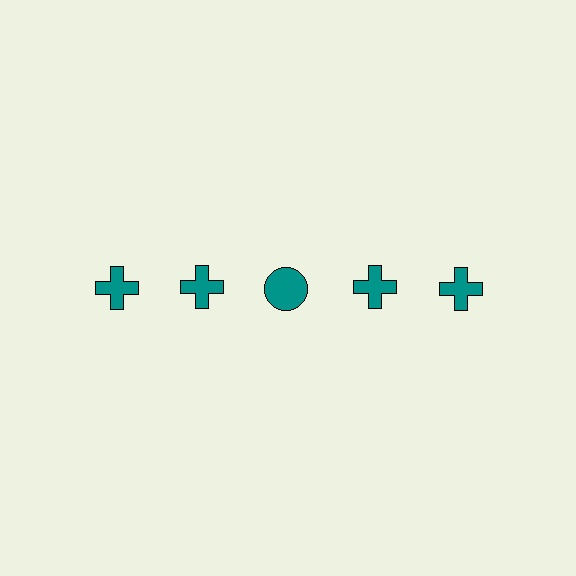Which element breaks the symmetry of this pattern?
The teal circle in the top row, center column breaks the symmetry. All other shapes are teal crosses.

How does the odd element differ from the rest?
It has a different shape: circle instead of cross.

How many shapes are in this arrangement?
There are 5 shapes arranged in a grid pattern.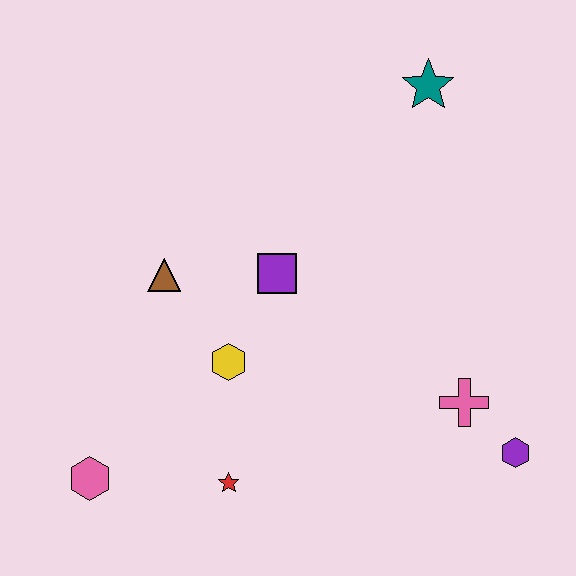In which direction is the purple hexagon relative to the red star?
The purple hexagon is to the right of the red star.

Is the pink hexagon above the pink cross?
No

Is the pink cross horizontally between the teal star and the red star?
No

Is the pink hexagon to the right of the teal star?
No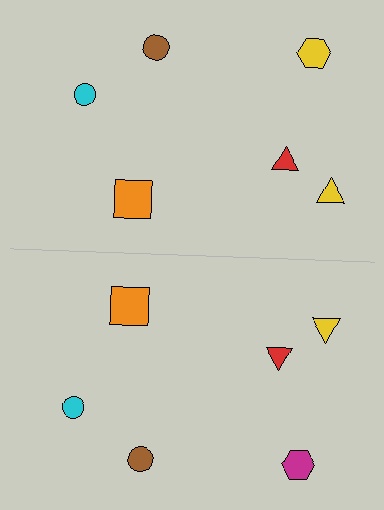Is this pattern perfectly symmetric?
No, the pattern is not perfectly symmetric. The magenta hexagon on the bottom side breaks the symmetry — its mirror counterpart is yellow.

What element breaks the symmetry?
The magenta hexagon on the bottom side breaks the symmetry — its mirror counterpart is yellow.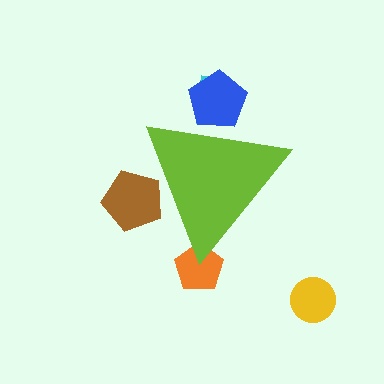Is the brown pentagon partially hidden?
Yes, the brown pentagon is partially hidden behind the lime triangle.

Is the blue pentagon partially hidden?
Yes, the blue pentagon is partially hidden behind the lime triangle.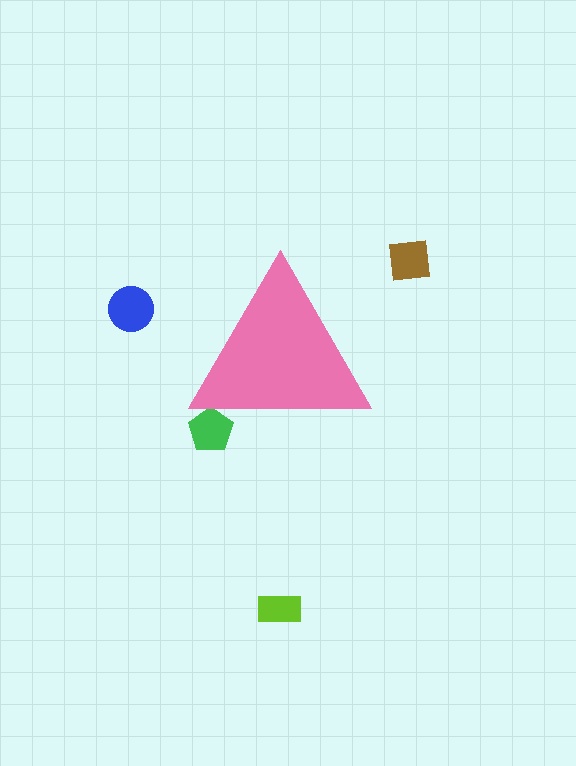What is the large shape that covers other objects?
A pink triangle.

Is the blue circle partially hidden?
No, the blue circle is fully visible.